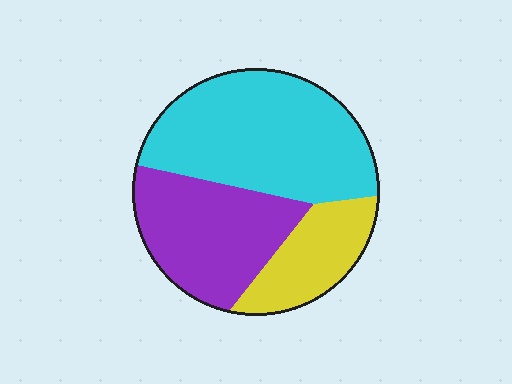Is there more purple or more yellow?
Purple.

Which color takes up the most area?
Cyan, at roughly 50%.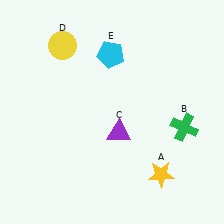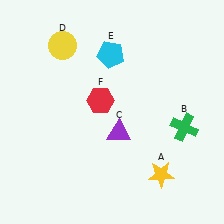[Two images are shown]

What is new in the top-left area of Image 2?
A red hexagon (F) was added in the top-left area of Image 2.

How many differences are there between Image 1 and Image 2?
There is 1 difference between the two images.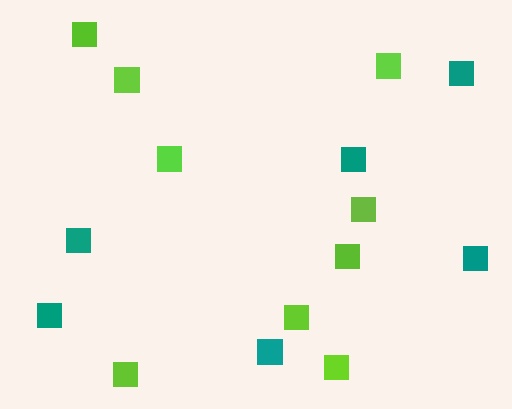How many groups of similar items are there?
There are 2 groups: one group of lime squares (9) and one group of teal squares (6).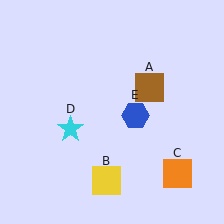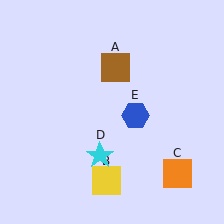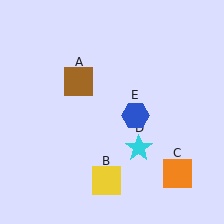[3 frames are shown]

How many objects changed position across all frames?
2 objects changed position: brown square (object A), cyan star (object D).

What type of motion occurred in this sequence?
The brown square (object A), cyan star (object D) rotated counterclockwise around the center of the scene.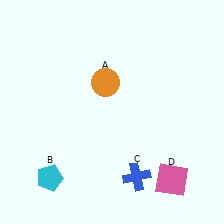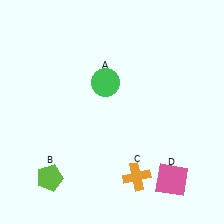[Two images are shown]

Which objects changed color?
A changed from orange to green. B changed from cyan to lime. C changed from blue to orange.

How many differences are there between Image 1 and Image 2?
There are 3 differences between the two images.